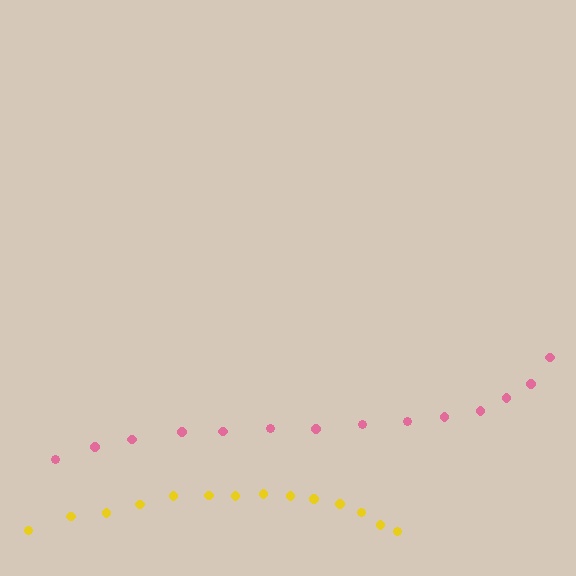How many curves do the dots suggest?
There are 2 distinct paths.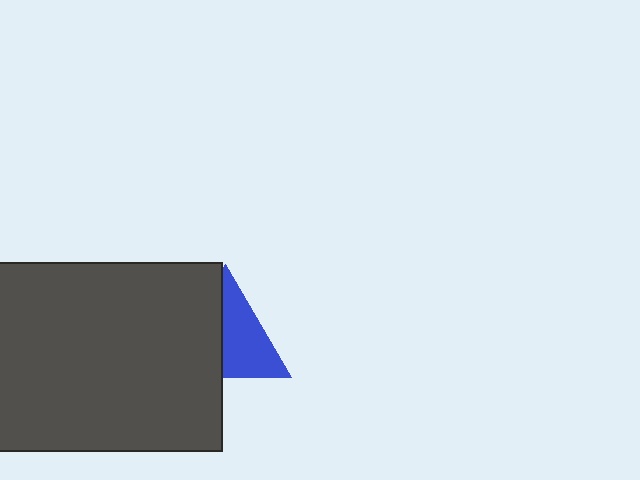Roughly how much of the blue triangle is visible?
About half of it is visible (roughly 53%).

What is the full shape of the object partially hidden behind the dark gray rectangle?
The partially hidden object is a blue triangle.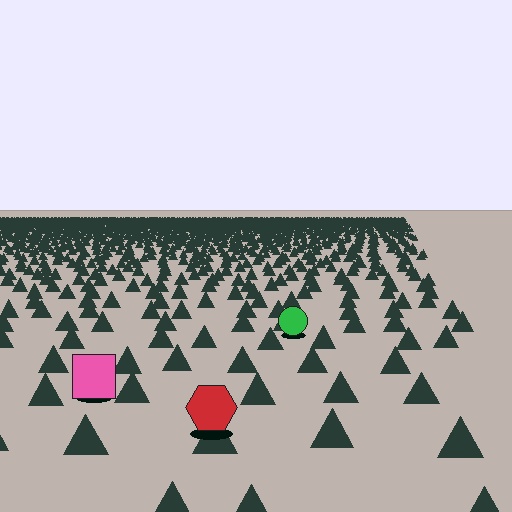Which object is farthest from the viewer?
The green circle is farthest from the viewer. It appears smaller and the ground texture around it is denser.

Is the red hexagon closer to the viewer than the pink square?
Yes. The red hexagon is closer — you can tell from the texture gradient: the ground texture is coarser near it.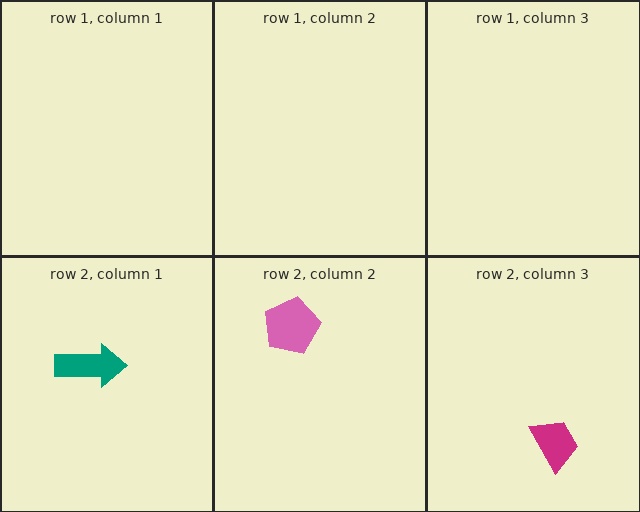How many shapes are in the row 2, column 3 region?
1.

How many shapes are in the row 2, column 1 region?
1.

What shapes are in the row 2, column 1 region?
The teal arrow.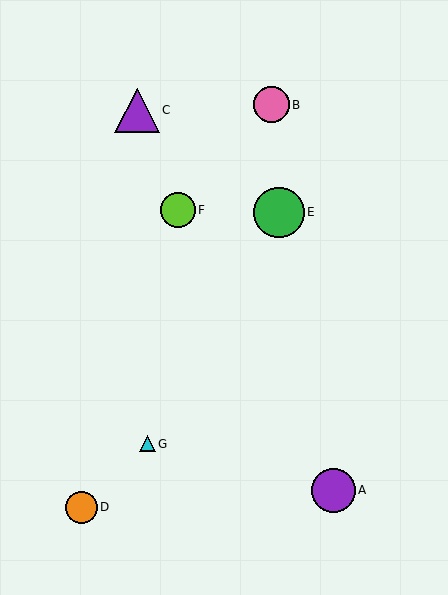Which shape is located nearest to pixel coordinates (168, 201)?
The lime circle (labeled F) at (178, 210) is nearest to that location.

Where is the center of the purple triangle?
The center of the purple triangle is at (137, 110).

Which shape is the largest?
The green circle (labeled E) is the largest.